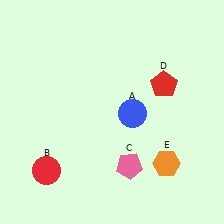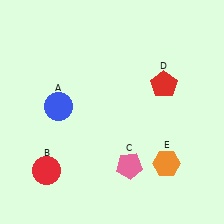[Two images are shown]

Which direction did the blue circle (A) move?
The blue circle (A) moved left.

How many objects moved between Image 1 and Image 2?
1 object moved between the two images.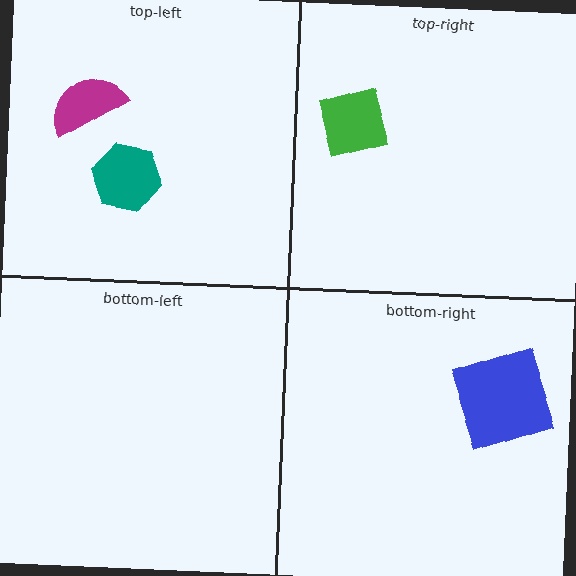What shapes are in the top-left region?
The teal hexagon, the magenta semicircle.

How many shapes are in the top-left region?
2.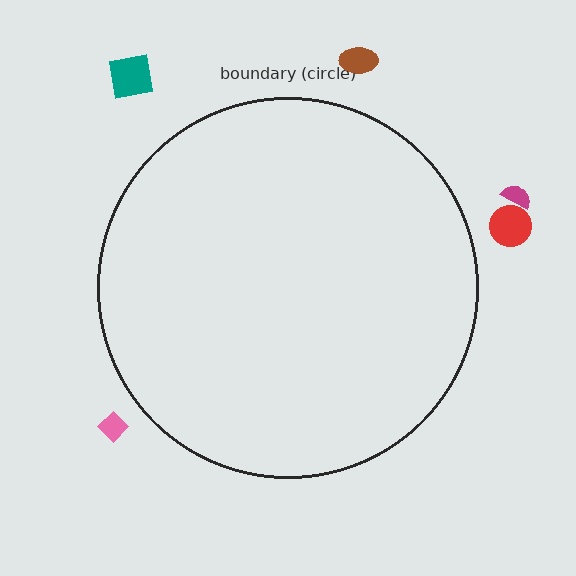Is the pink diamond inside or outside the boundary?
Outside.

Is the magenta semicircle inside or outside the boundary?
Outside.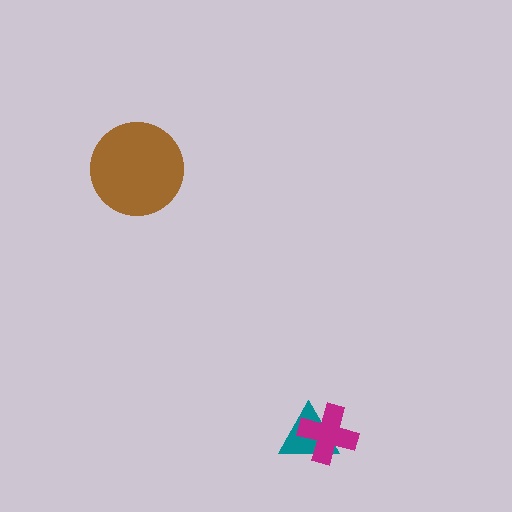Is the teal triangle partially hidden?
Yes, it is partially covered by another shape.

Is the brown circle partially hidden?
No, no other shape covers it.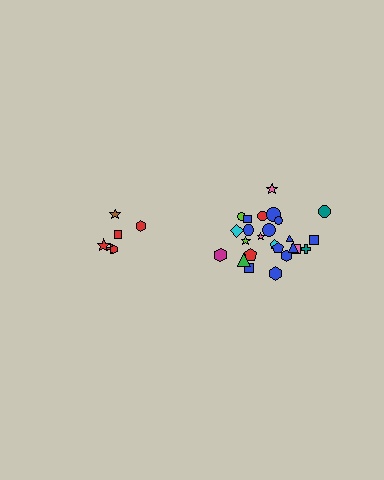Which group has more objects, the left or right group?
The right group.